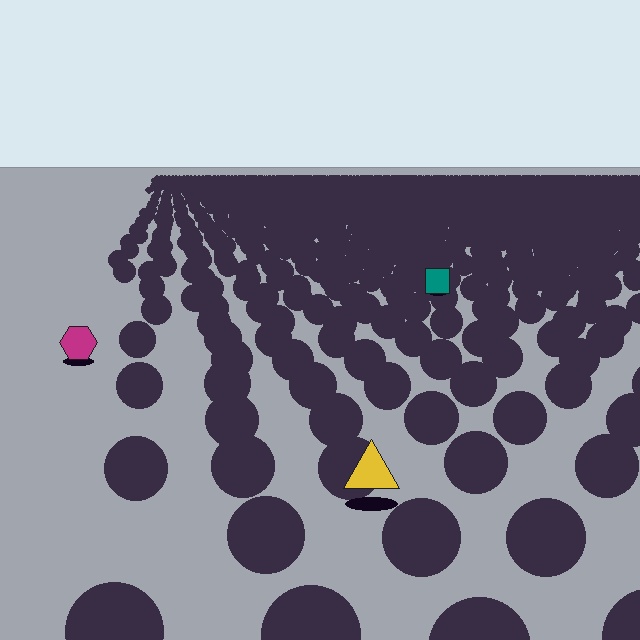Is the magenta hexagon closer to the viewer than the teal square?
Yes. The magenta hexagon is closer — you can tell from the texture gradient: the ground texture is coarser near it.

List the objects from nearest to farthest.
From nearest to farthest: the yellow triangle, the magenta hexagon, the teal square.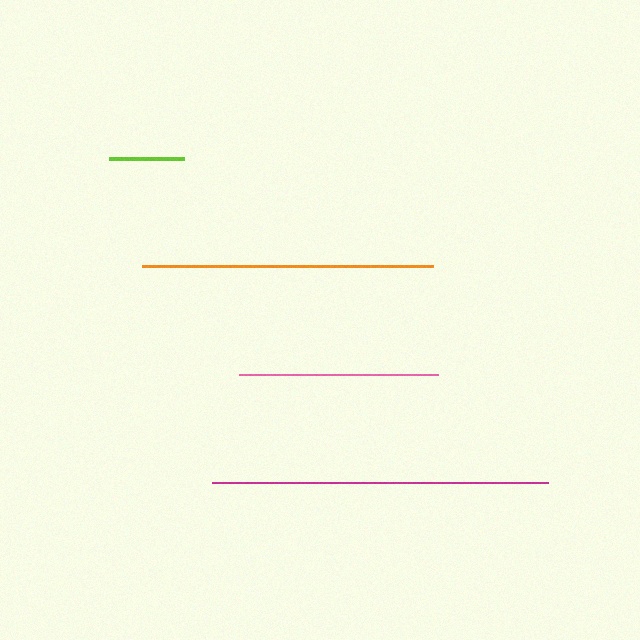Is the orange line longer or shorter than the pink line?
The orange line is longer than the pink line.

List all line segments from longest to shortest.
From longest to shortest: magenta, orange, pink, lime.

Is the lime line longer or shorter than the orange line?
The orange line is longer than the lime line.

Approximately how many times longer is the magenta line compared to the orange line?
The magenta line is approximately 1.2 times the length of the orange line.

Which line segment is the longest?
The magenta line is the longest at approximately 335 pixels.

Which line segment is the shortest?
The lime line is the shortest at approximately 75 pixels.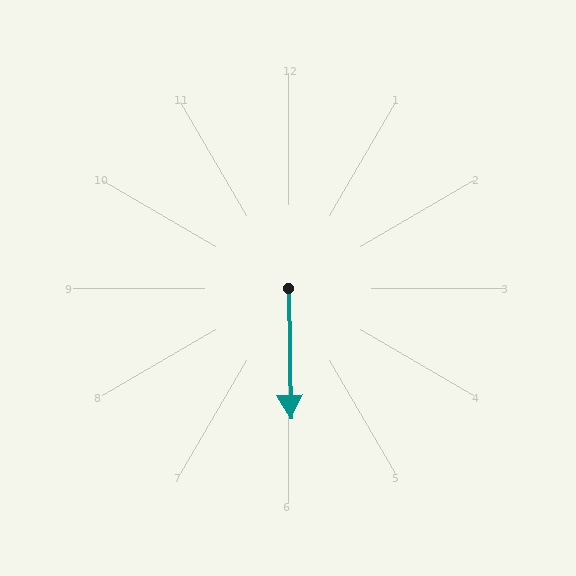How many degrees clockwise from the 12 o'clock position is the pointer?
Approximately 179 degrees.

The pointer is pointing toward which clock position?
Roughly 6 o'clock.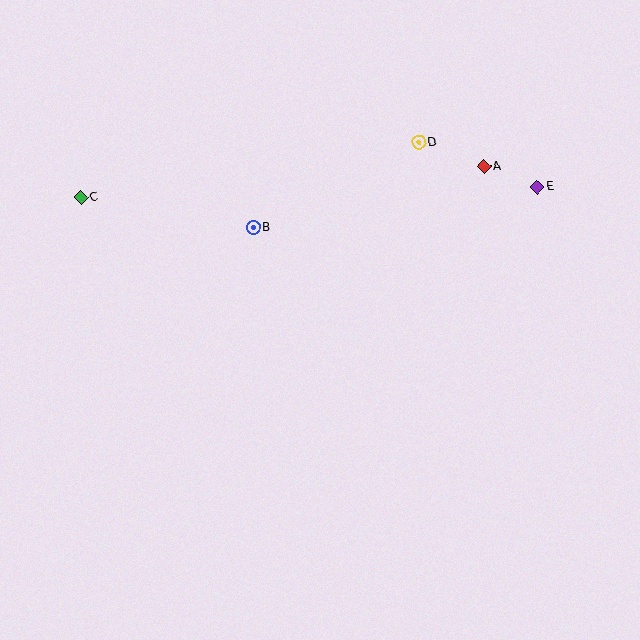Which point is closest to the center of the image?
Point B at (253, 227) is closest to the center.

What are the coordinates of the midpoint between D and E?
The midpoint between D and E is at (478, 165).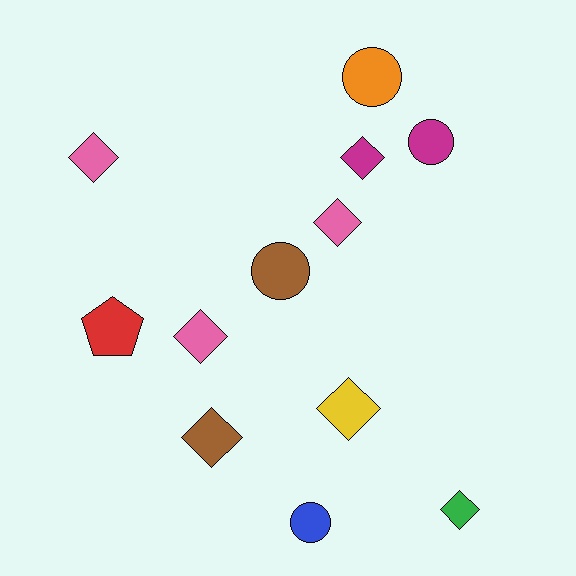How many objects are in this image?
There are 12 objects.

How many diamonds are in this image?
There are 7 diamonds.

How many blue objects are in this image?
There is 1 blue object.